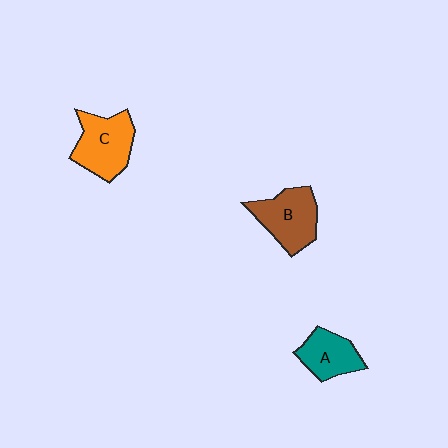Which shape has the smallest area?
Shape A (teal).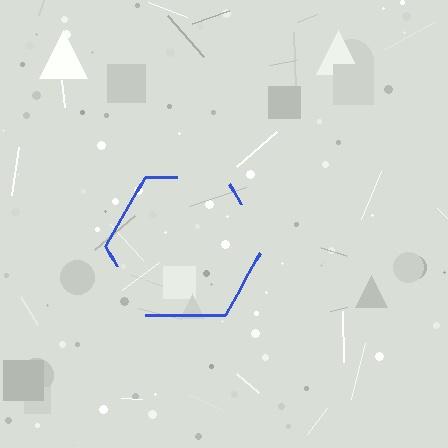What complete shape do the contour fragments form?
The contour fragments form a hexagon.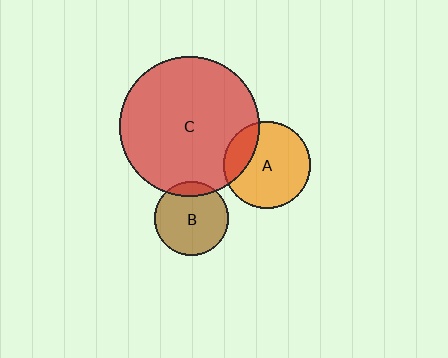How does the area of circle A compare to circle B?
Approximately 1.4 times.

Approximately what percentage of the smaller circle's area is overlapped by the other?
Approximately 10%.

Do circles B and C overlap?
Yes.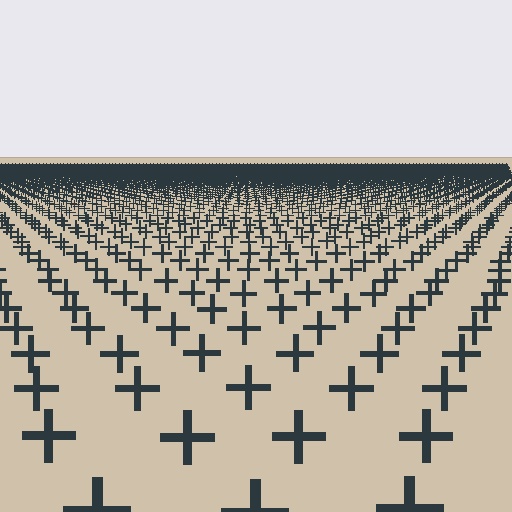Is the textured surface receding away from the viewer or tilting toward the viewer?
The surface is receding away from the viewer. Texture elements get smaller and denser toward the top.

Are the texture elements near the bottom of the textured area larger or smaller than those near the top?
Larger. Near the bottom, elements are closer to the viewer and appear at a bigger on-screen size.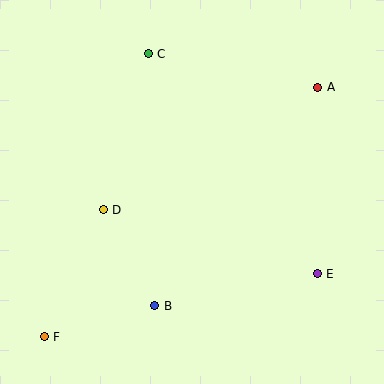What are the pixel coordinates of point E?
Point E is at (317, 274).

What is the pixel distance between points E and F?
The distance between E and F is 280 pixels.